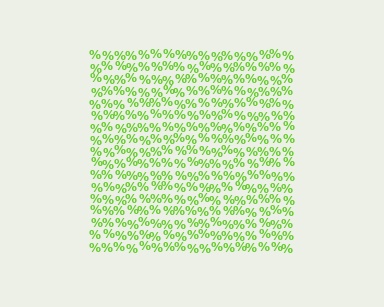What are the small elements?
The small elements are percent signs.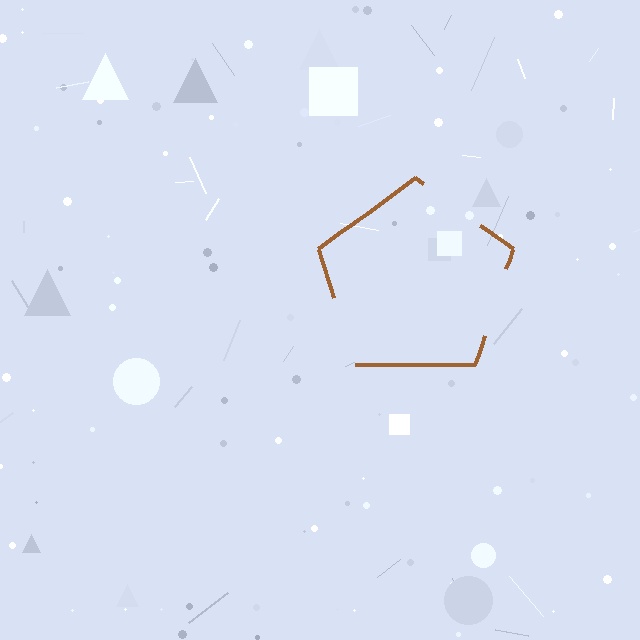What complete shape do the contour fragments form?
The contour fragments form a pentagon.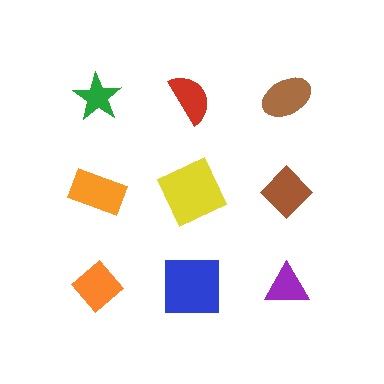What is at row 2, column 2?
A yellow square.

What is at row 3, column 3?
A purple triangle.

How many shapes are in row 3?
3 shapes.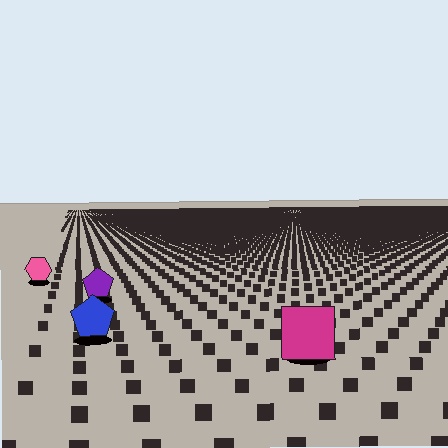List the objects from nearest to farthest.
From nearest to farthest: the magenta square, the blue pentagon, the purple pentagon, the pink hexagon.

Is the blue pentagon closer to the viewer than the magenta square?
No. The magenta square is closer — you can tell from the texture gradient: the ground texture is coarser near it.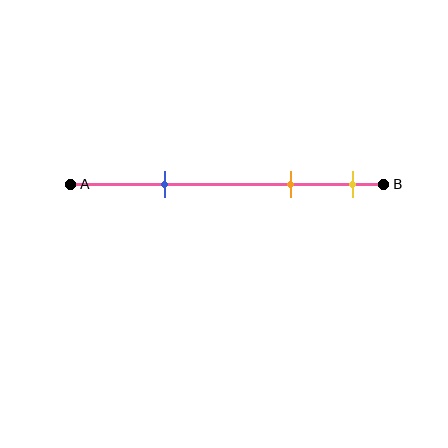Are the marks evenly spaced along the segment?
No, the marks are not evenly spaced.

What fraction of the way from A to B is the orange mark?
The orange mark is approximately 70% (0.7) of the way from A to B.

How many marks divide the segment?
There are 3 marks dividing the segment.